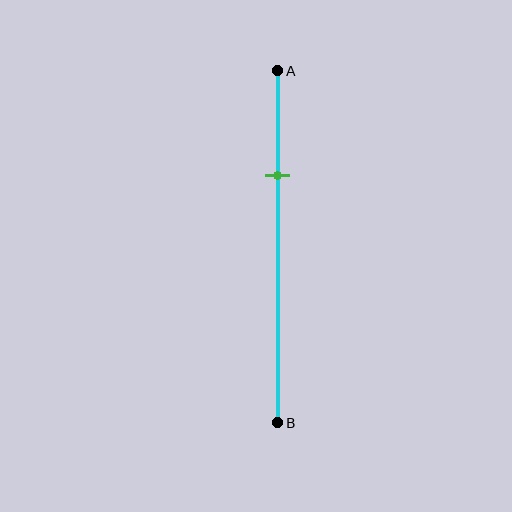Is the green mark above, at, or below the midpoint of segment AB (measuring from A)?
The green mark is above the midpoint of segment AB.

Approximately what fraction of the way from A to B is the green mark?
The green mark is approximately 30% of the way from A to B.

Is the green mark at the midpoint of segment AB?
No, the mark is at about 30% from A, not at the 50% midpoint.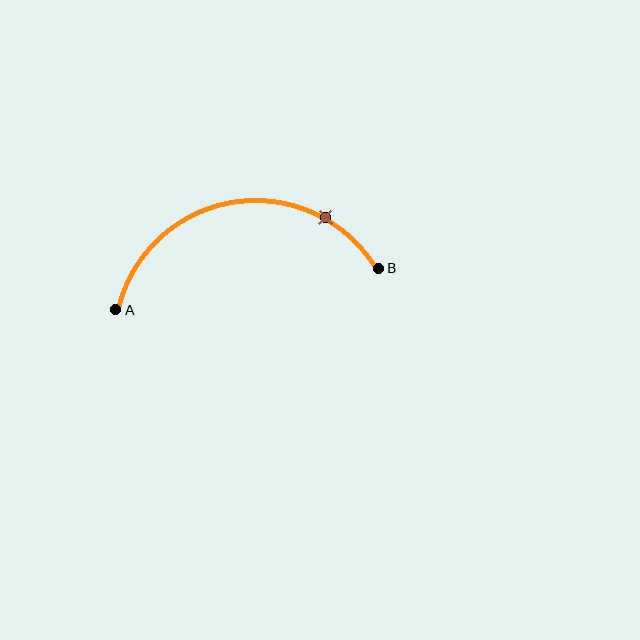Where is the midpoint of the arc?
The arc midpoint is the point on the curve farthest from the straight line joining A and B. It sits above that line.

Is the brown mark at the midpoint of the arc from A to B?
No. The brown mark lies on the arc but is closer to endpoint B. The arc midpoint would be at the point on the curve equidistant along the arc from both A and B.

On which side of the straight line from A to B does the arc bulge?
The arc bulges above the straight line connecting A and B.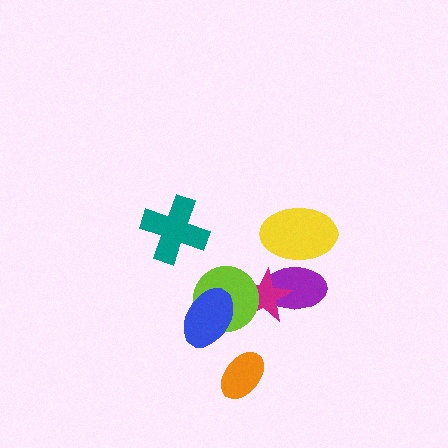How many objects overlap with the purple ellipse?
2 objects overlap with the purple ellipse.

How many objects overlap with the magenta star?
2 objects overlap with the magenta star.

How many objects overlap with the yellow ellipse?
1 object overlaps with the yellow ellipse.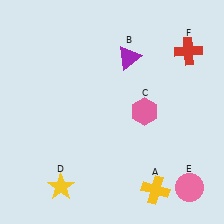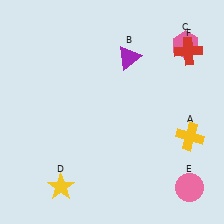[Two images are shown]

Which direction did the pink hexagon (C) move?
The pink hexagon (C) moved up.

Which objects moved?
The objects that moved are: the yellow cross (A), the pink hexagon (C).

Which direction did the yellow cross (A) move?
The yellow cross (A) moved up.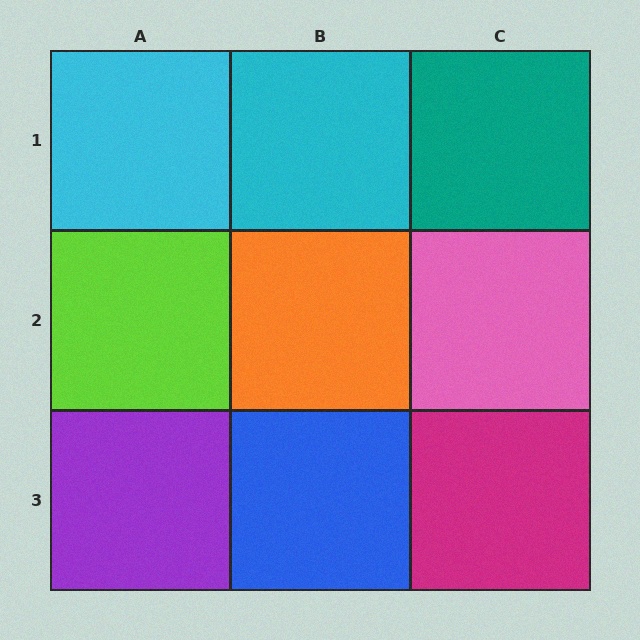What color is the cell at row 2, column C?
Pink.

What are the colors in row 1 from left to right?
Cyan, cyan, teal.